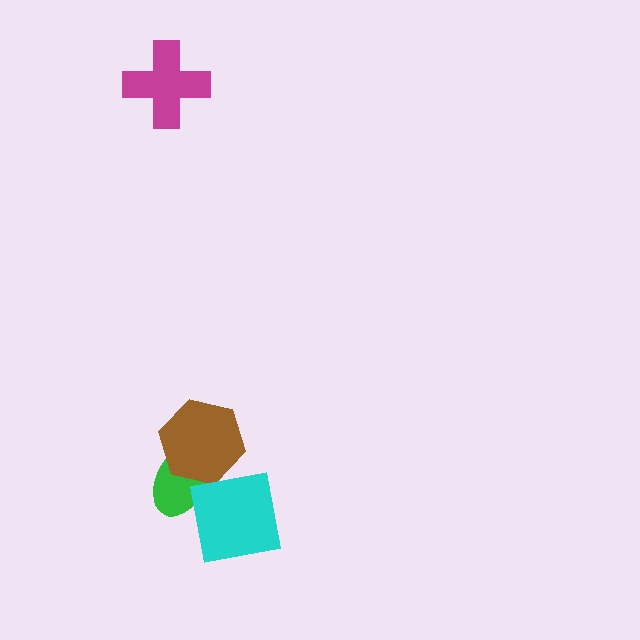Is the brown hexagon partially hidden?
No, no other shape covers it.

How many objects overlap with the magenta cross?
0 objects overlap with the magenta cross.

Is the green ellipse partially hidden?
Yes, it is partially covered by another shape.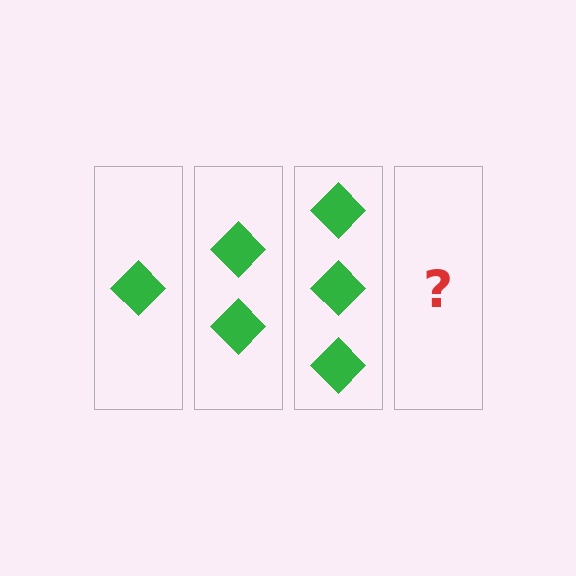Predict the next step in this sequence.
The next step is 4 diamonds.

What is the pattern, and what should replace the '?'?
The pattern is that each step adds one more diamond. The '?' should be 4 diamonds.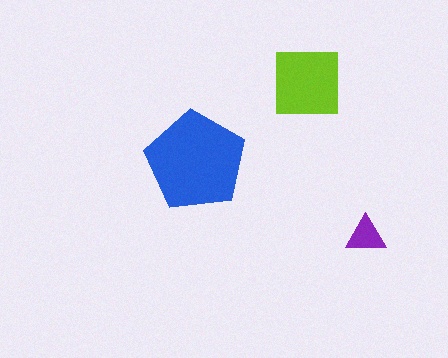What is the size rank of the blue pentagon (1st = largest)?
1st.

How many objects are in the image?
There are 3 objects in the image.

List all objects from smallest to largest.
The purple triangle, the lime square, the blue pentagon.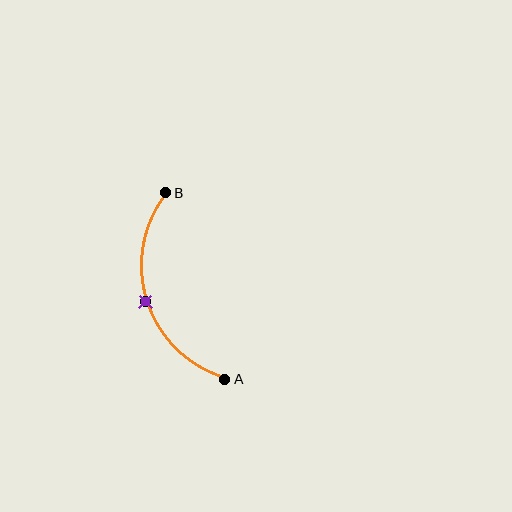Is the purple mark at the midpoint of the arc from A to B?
Yes. The purple mark lies on the arc at equal arc-length from both A and B — it is the arc midpoint.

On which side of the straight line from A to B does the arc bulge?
The arc bulges to the left of the straight line connecting A and B.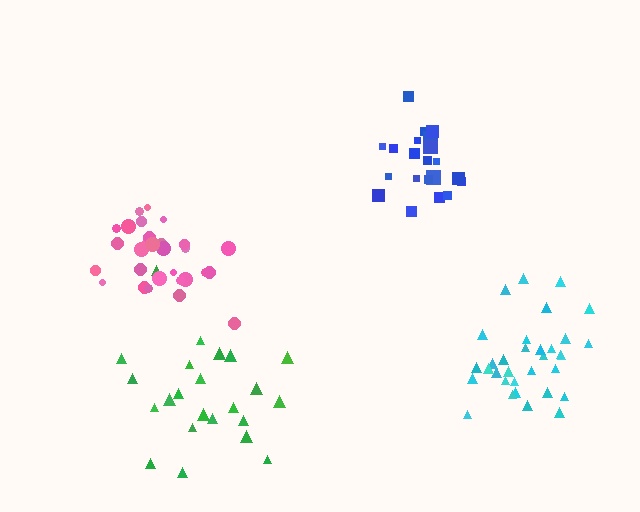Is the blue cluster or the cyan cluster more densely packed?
Blue.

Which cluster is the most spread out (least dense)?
Green.